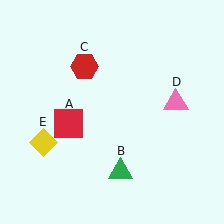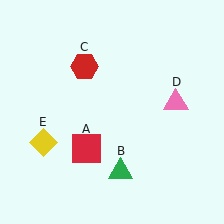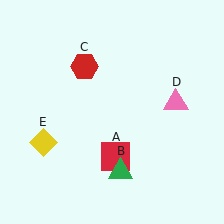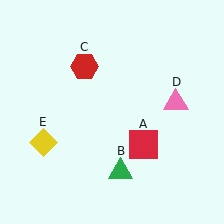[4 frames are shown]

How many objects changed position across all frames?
1 object changed position: red square (object A).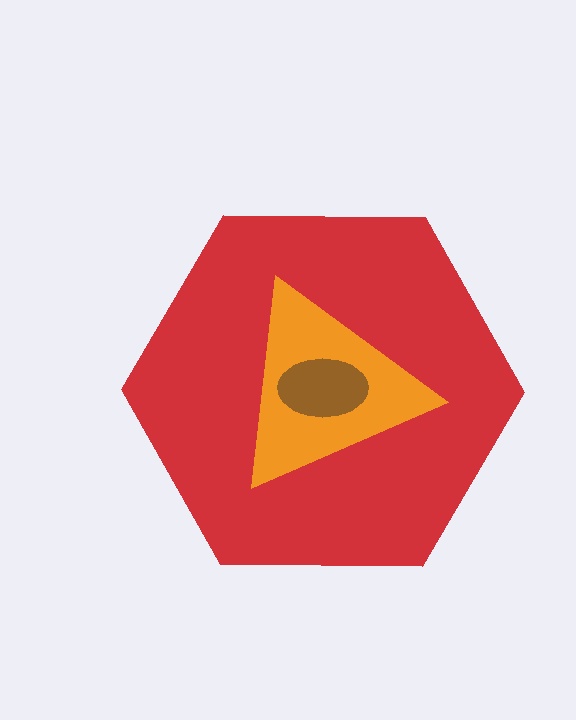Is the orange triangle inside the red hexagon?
Yes.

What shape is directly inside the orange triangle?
The brown ellipse.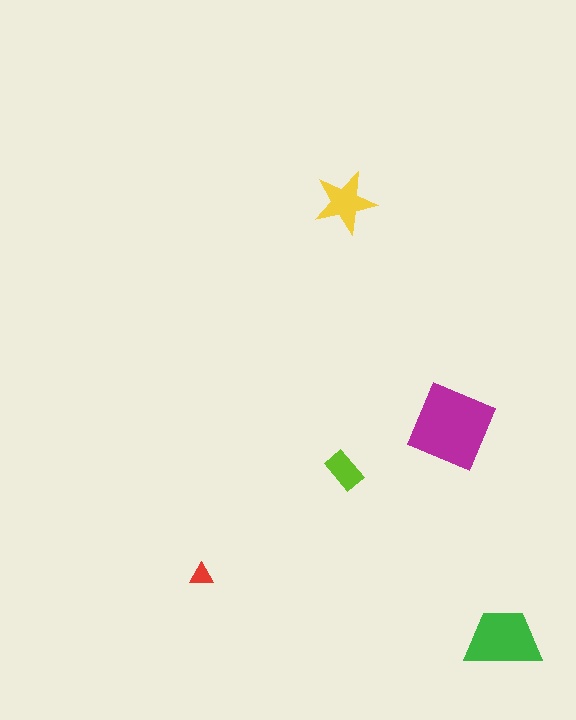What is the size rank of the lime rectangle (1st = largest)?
4th.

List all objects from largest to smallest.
The magenta square, the green trapezoid, the yellow star, the lime rectangle, the red triangle.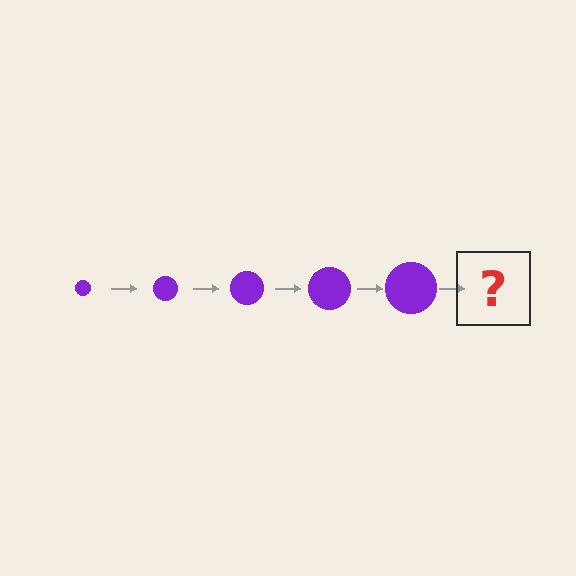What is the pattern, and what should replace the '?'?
The pattern is that the circle gets progressively larger each step. The '?' should be a purple circle, larger than the previous one.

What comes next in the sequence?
The next element should be a purple circle, larger than the previous one.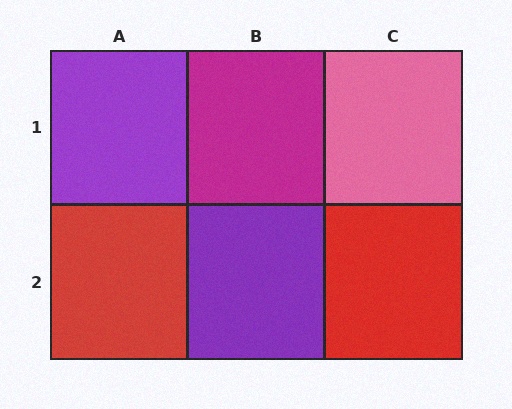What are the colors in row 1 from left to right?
Purple, magenta, pink.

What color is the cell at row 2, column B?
Purple.